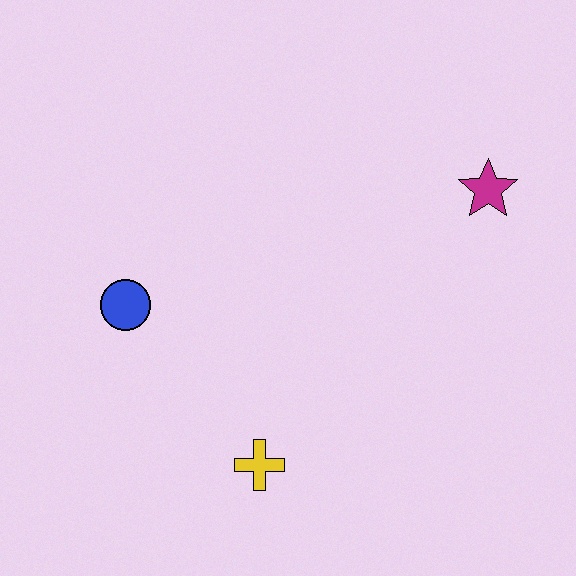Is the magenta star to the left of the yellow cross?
No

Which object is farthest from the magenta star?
The blue circle is farthest from the magenta star.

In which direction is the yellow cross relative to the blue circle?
The yellow cross is below the blue circle.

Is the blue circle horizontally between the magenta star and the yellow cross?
No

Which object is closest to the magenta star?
The yellow cross is closest to the magenta star.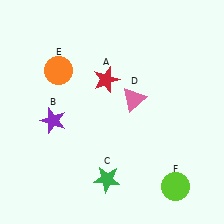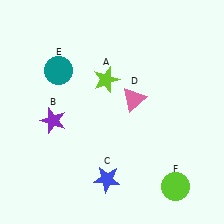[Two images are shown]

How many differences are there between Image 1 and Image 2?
There are 3 differences between the two images.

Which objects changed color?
A changed from red to lime. C changed from green to blue. E changed from orange to teal.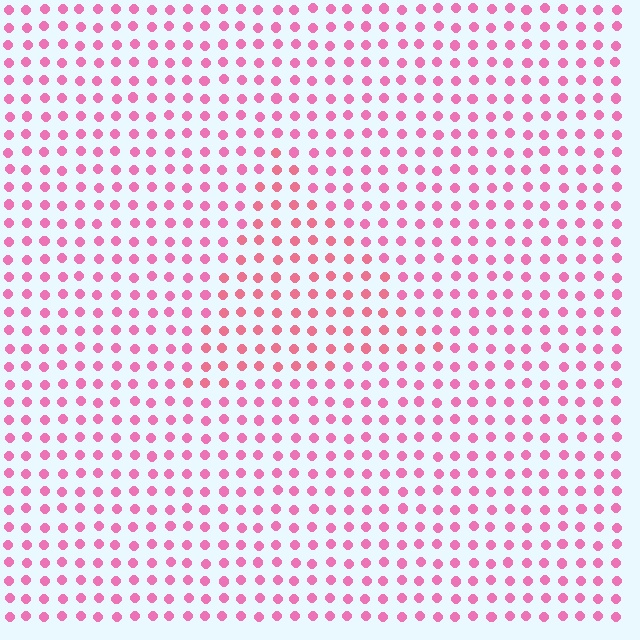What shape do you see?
I see a triangle.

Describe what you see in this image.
The image is filled with small pink elements in a uniform arrangement. A triangle-shaped region is visible where the elements are tinted to a slightly different hue, forming a subtle color boundary.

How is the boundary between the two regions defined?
The boundary is defined purely by a slight shift in hue (about 19 degrees). Spacing, size, and orientation are identical on both sides.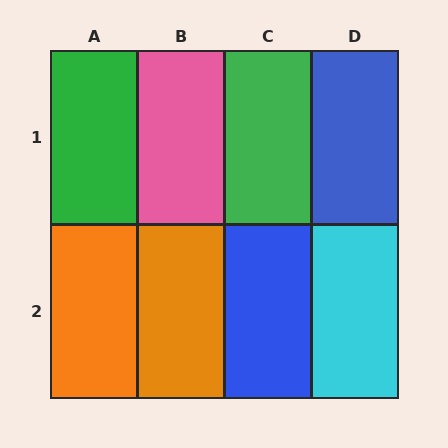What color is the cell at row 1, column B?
Pink.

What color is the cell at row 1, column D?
Blue.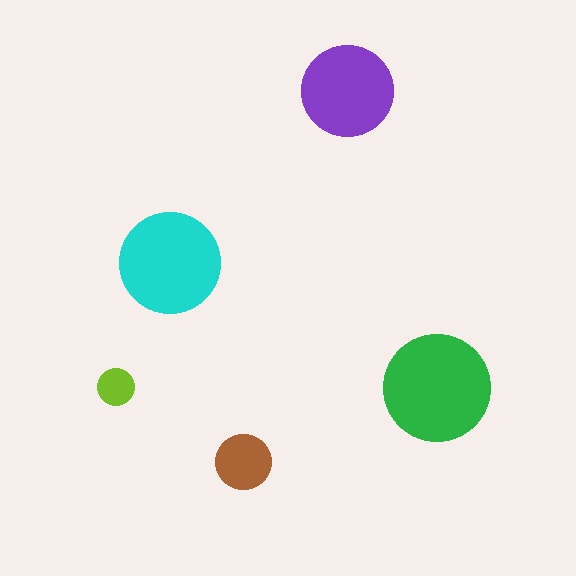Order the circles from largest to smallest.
the green one, the cyan one, the purple one, the brown one, the lime one.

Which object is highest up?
The purple circle is topmost.